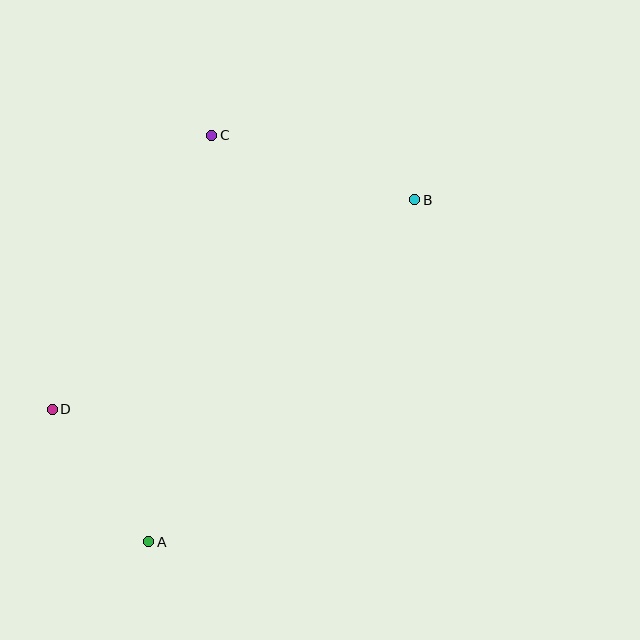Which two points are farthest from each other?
Points A and B are farthest from each other.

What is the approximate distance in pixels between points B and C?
The distance between B and C is approximately 213 pixels.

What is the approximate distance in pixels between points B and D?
The distance between B and D is approximately 419 pixels.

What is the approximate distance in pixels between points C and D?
The distance between C and D is approximately 317 pixels.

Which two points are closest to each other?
Points A and D are closest to each other.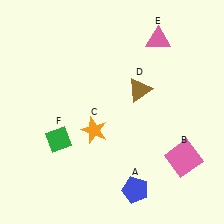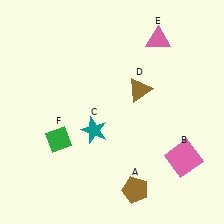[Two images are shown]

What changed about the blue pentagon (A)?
In Image 1, A is blue. In Image 2, it changed to brown.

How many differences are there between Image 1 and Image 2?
There are 2 differences between the two images.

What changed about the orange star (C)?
In Image 1, C is orange. In Image 2, it changed to teal.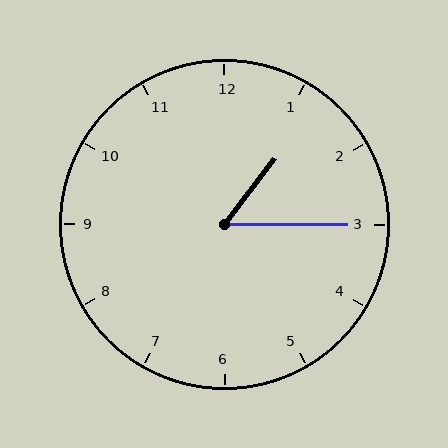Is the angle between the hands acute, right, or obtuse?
It is acute.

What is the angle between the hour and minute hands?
Approximately 52 degrees.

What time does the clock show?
1:15.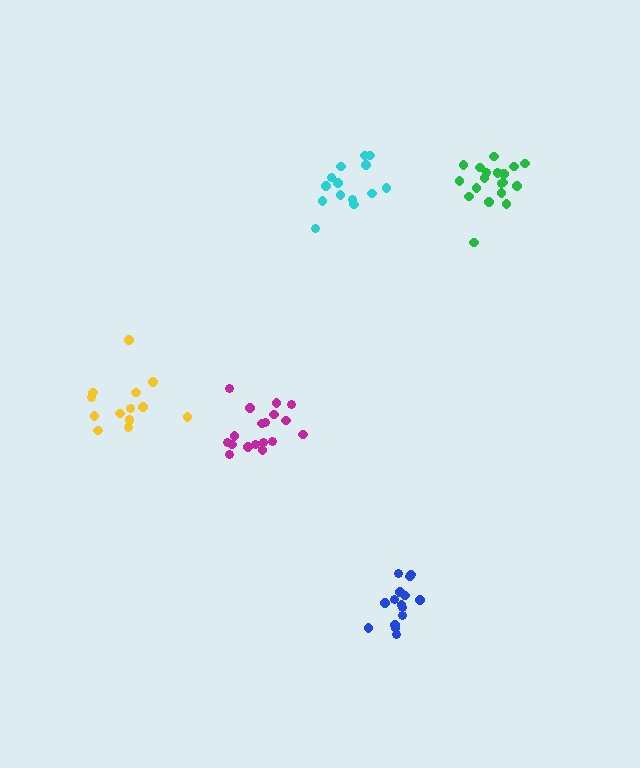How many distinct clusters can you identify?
There are 5 distinct clusters.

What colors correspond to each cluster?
The clusters are colored: cyan, blue, magenta, yellow, green.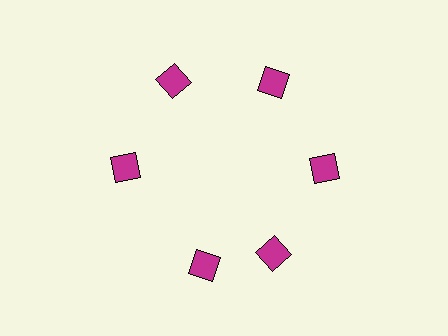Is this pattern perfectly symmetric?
No. The 6 magenta diamonds are arranged in a ring, but one element near the 7 o'clock position is rotated out of alignment along the ring, breaking the 6-fold rotational symmetry.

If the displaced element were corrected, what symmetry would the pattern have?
It would have 6-fold rotational symmetry — the pattern would map onto itself every 60 degrees.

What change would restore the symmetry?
The symmetry would be restored by rotating it back into even spacing with its neighbors so that all 6 diamonds sit at equal angles and equal distance from the center.